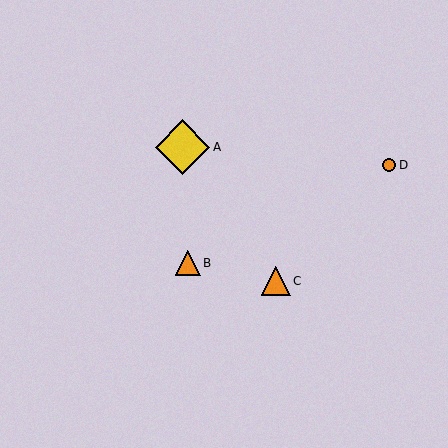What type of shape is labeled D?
Shape D is an orange circle.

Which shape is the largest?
The yellow diamond (labeled A) is the largest.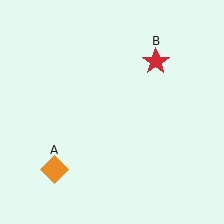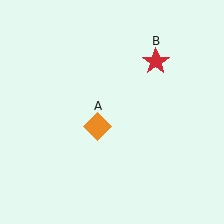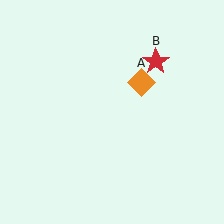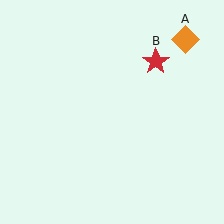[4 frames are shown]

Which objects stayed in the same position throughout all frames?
Red star (object B) remained stationary.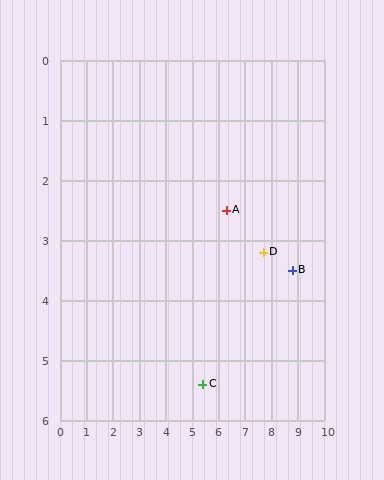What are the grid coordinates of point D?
Point D is at approximately (7.7, 3.2).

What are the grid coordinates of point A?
Point A is at approximately (6.3, 2.5).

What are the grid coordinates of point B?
Point B is at approximately (8.8, 3.5).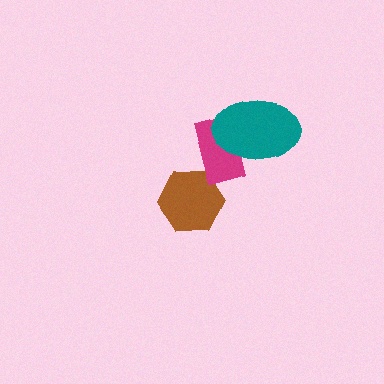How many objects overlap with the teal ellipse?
1 object overlaps with the teal ellipse.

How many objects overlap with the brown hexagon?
0 objects overlap with the brown hexagon.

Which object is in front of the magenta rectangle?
The teal ellipse is in front of the magenta rectangle.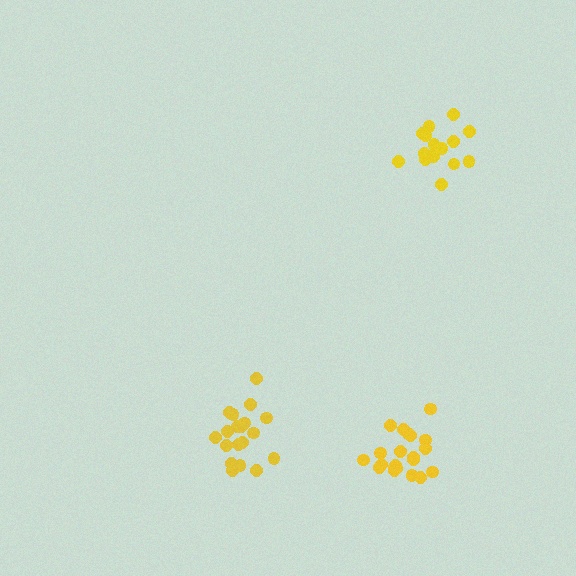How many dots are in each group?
Group 1: 17 dots, Group 2: 21 dots, Group 3: 19 dots (57 total).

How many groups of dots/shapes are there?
There are 3 groups.